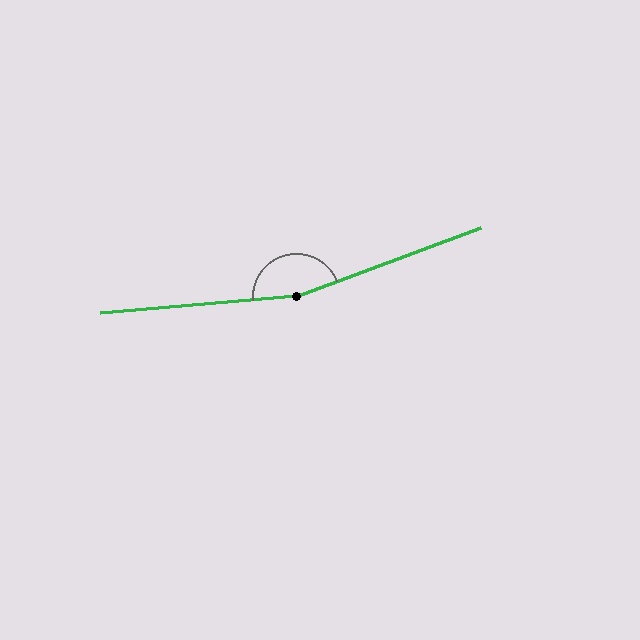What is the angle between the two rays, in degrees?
Approximately 165 degrees.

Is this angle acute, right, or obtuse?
It is obtuse.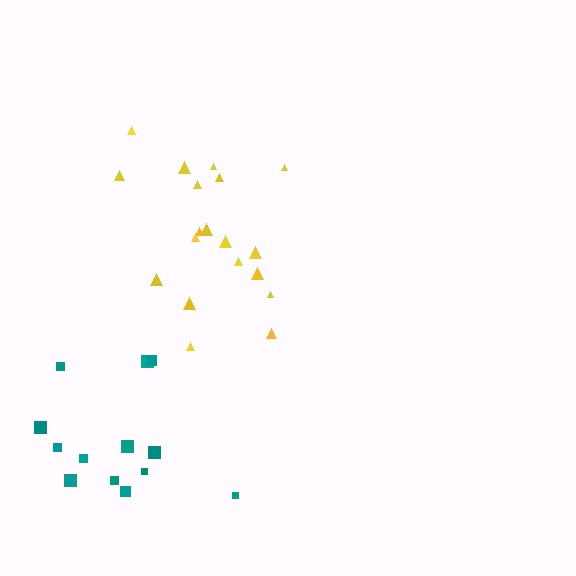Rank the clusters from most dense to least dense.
teal, yellow.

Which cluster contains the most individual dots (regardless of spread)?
Yellow (19).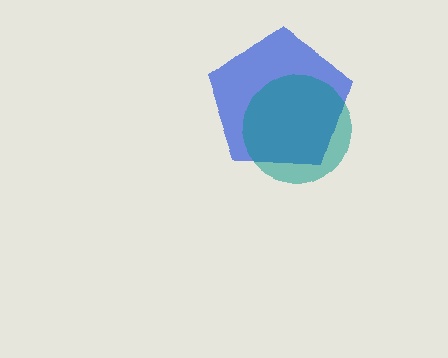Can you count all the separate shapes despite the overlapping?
Yes, there are 2 separate shapes.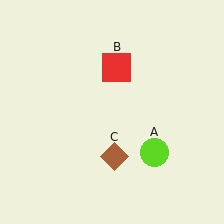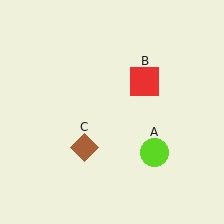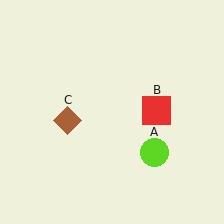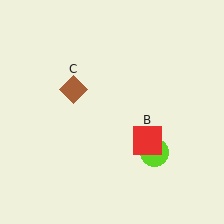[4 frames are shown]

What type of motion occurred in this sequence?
The red square (object B), brown diamond (object C) rotated clockwise around the center of the scene.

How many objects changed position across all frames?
2 objects changed position: red square (object B), brown diamond (object C).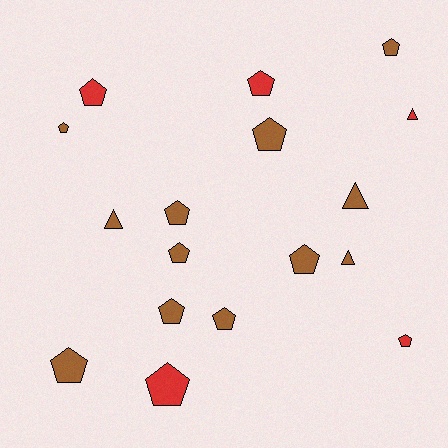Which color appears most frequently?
Brown, with 12 objects.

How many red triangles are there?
There is 1 red triangle.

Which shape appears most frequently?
Pentagon, with 13 objects.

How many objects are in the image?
There are 17 objects.